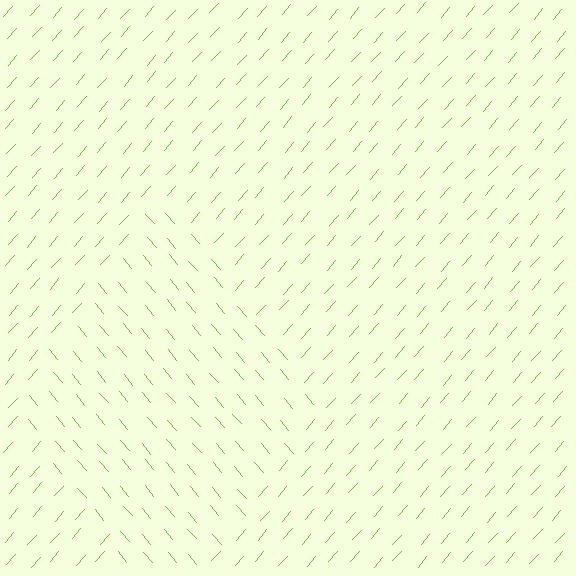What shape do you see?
I see a diamond.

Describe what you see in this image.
The image is filled with small lime line segments. A diamond region in the image has lines oriented differently from the surrounding lines, creating a visible texture boundary.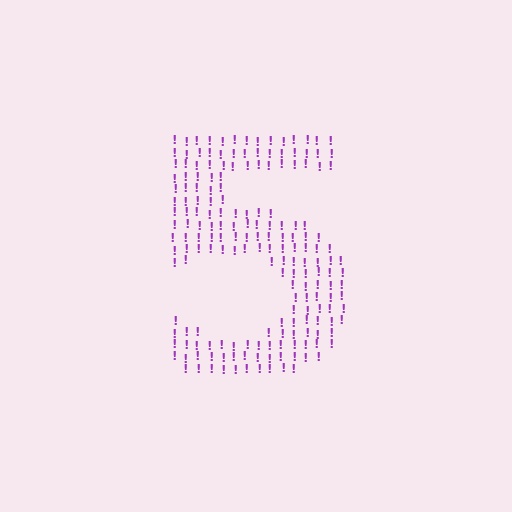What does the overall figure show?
The overall figure shows the digit 5.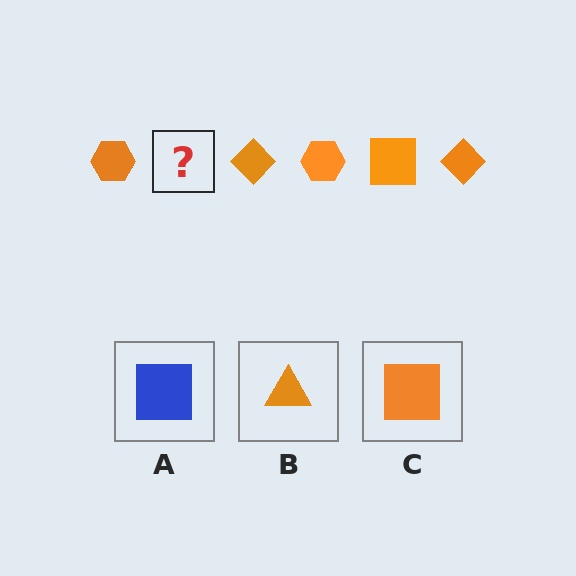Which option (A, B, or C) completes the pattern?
C.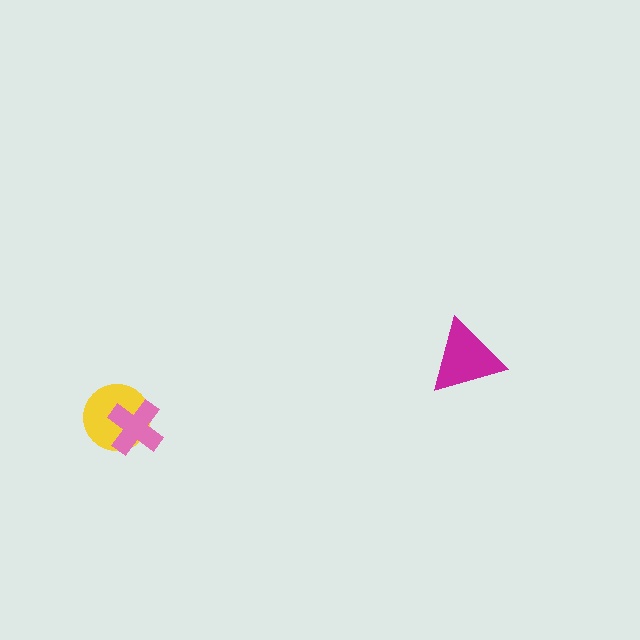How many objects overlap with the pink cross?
1 object overlaps with the pink cross.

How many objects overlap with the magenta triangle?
0 objects overlap with the magenta triangle.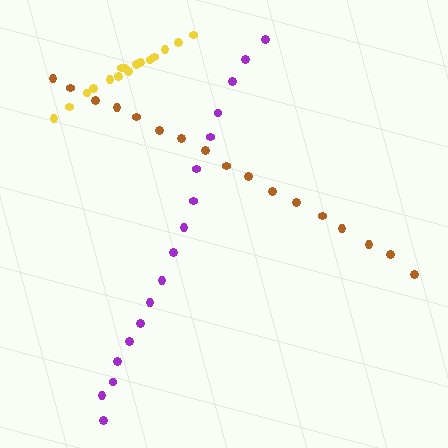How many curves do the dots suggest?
There are 3 distinct paths.